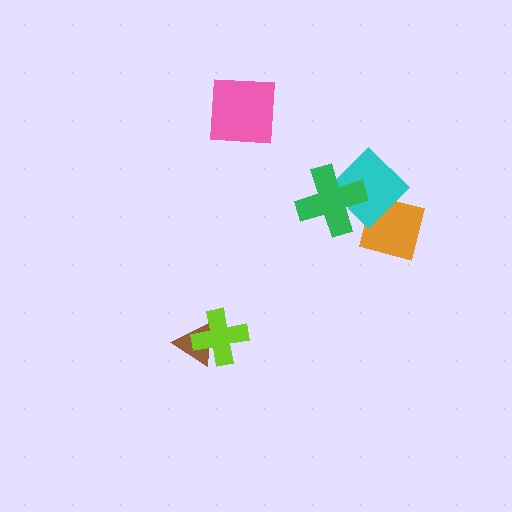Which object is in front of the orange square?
The cyan diamond is in front of the orange square.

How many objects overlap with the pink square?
0 objects overlap with the pink square.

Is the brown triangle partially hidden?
Yes, it is partially covered by another shape.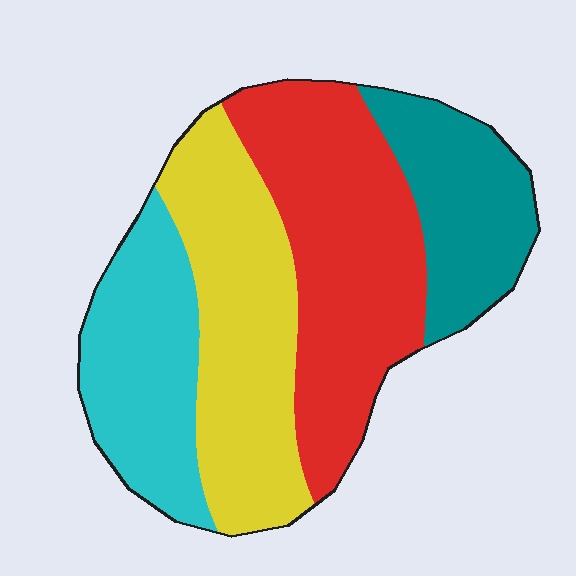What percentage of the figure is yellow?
Yellow takes up between a quarter and a half of the figure.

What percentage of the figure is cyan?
Cyan covers 21% of the figure.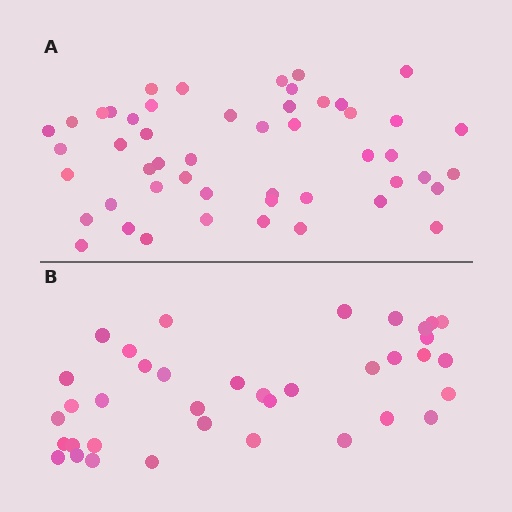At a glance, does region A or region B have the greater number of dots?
Region A (the top region) has more dots.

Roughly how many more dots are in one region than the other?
Region A has approximately 15 more dots than region B.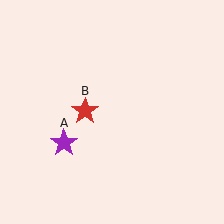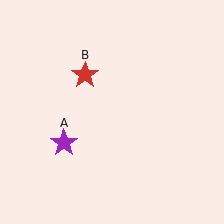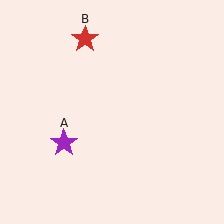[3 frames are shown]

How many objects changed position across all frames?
1 object changed position: red star (object B).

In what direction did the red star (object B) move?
The red star (object B) moved up.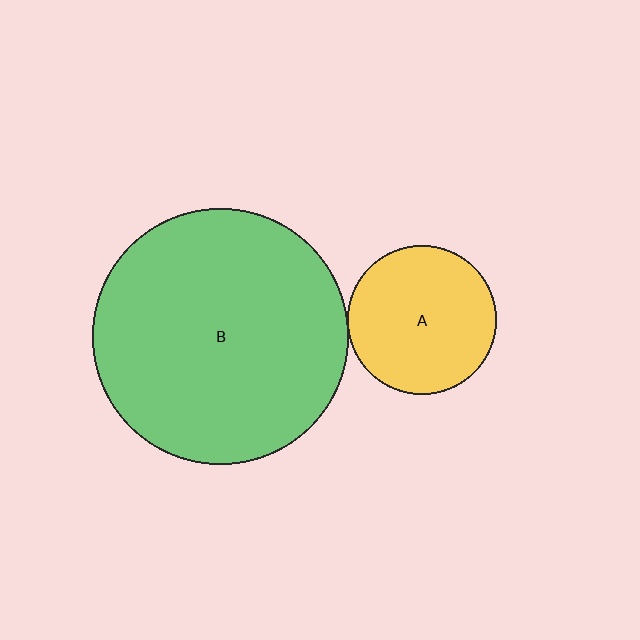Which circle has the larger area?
Circle B (green).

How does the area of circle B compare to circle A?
Approximately 3.0 times.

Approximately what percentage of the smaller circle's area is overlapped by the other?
Approximately 5%.